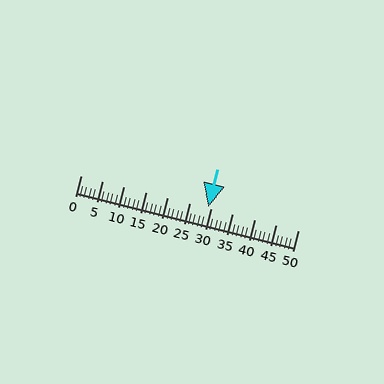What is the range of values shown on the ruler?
The ruler shows values from 0 to 50.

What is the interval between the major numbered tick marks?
The major tick marks are spaced 5 units apart.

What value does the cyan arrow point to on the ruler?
The cyan arrow points to approximately 29.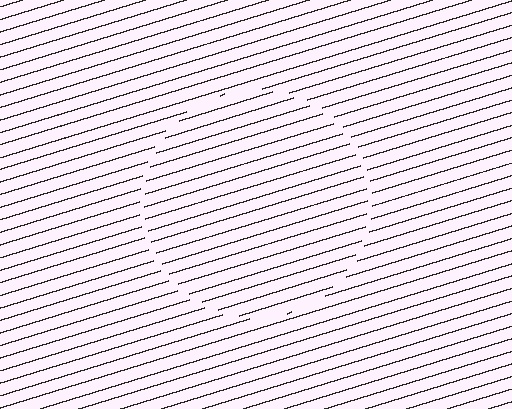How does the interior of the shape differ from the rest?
The interior of the shape contains the same grating, shifted by half a period — the contour is defined by the phase discontinuity where line-ends from the inner and outer gratings abut.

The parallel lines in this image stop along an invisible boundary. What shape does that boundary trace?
An illusory circle. The interior of the shape contains the same grating, shifted by half a period — the contour is defined by the phase discontinuity where line-ends from the inner and outer gratings abut.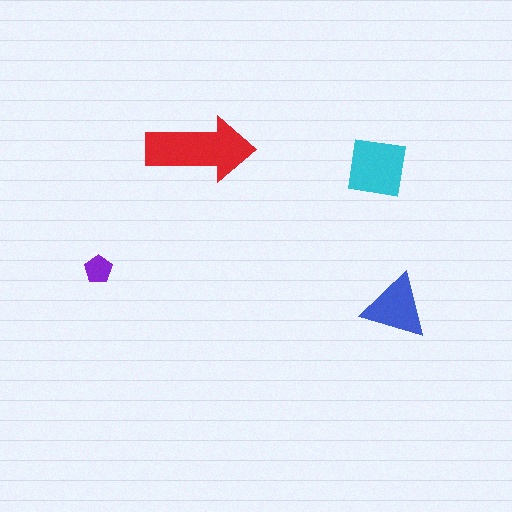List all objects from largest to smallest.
The red arrow, the cyan square, the blue triangle, the purple pentagon.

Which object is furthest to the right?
The blue triangle is rightmost.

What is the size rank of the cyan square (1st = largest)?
2nd.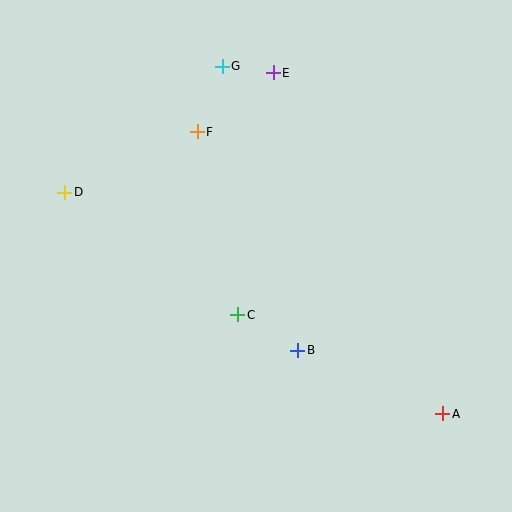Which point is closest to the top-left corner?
Point D is closest to the top-left corner.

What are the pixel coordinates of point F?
Point F is at (197, 132).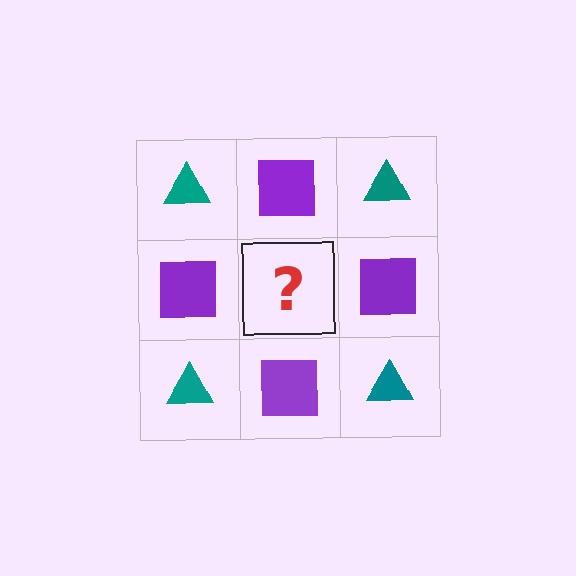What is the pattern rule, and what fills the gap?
The rule is that it alternates teal triangle and purple square in a checkerboard pattern. The gap should be filled with a teal triangle.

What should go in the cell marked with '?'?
The missing cell should contain a teal triangle.